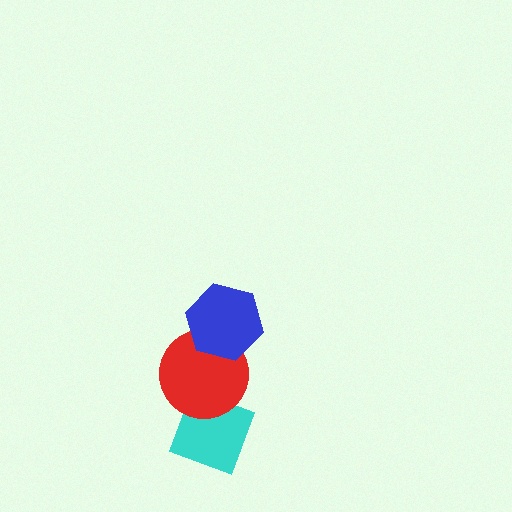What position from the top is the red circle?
The red circle is 2nd from the top.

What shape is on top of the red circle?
The blue hexagon is on top of the red circle.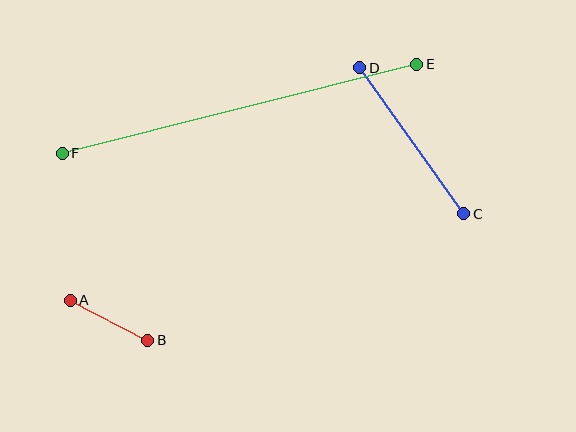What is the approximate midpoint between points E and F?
The midpoint is at approximately (240, 109) pixels.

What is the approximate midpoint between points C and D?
The midpoint is at approximately (412, 141) pixels.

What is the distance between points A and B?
The distance is approximately 87 pixels.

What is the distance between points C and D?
The distance is approximately 179 pixels.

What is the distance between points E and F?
The distance is approximately 365 pixels.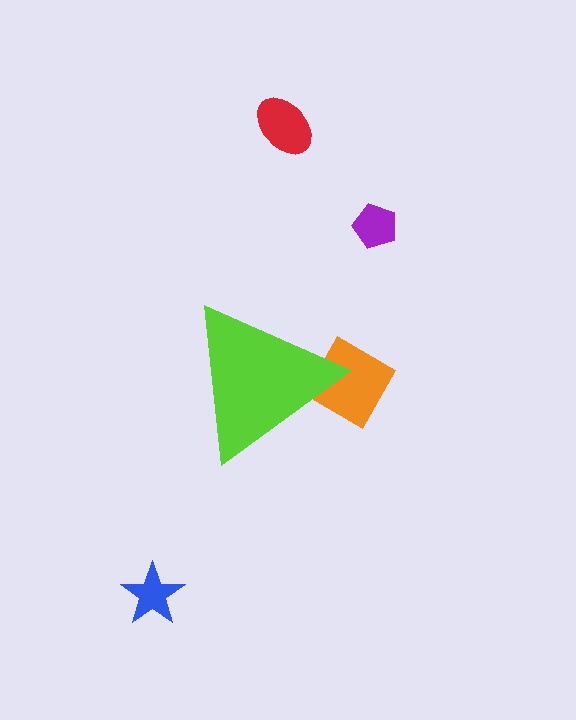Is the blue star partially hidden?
No, the blue star is fully visible.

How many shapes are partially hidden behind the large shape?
1 shape is partially hidden.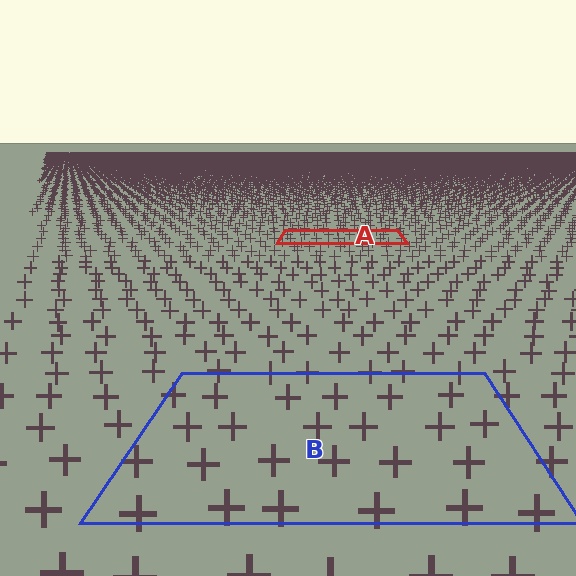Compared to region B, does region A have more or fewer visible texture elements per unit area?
Region A has more texture elements per unit area — they are packed more densely because it is farther away.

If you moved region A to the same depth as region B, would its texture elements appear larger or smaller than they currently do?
They would appear larger. At a closer depth, the same texture elements are projected at a bigger on-screen size.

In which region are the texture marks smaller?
The texture marks are smaller in region A, because it is farther away.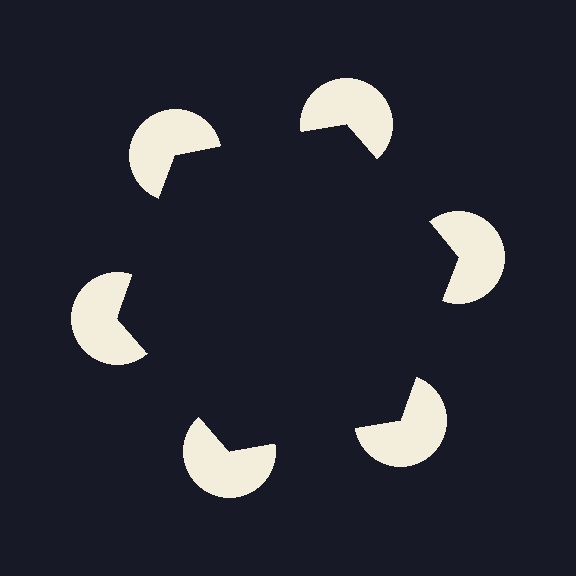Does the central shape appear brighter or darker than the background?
It typically appears slightly darker than the background, even though no actual brightness change is drawn.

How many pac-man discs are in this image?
There are 6 — one at each vertex of the illusory hexagon.